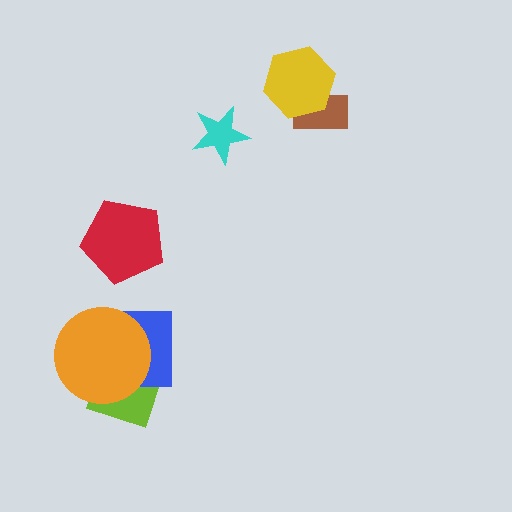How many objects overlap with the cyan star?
0 objects overlap with the cyan star.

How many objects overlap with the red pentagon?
0 objects overlap with the red pentagon.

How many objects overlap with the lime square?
2 objects overlap with the lime square.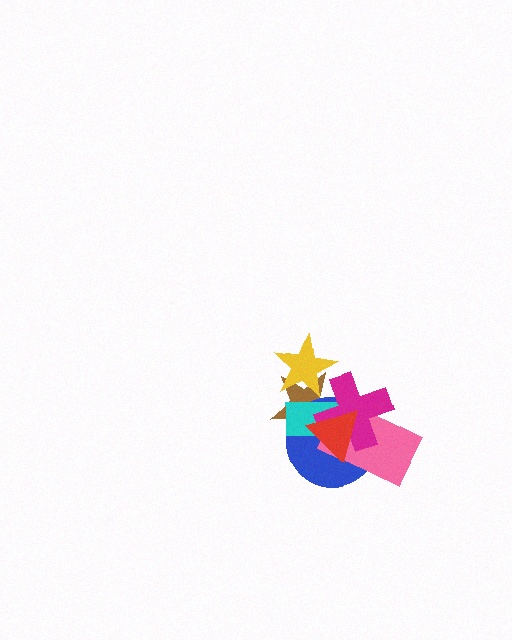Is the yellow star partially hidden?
Yes, it is partially covered by another shape.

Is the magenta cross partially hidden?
Yes, it is partially covered by another shape.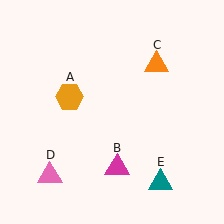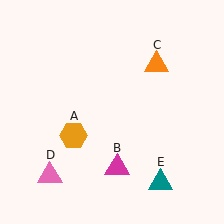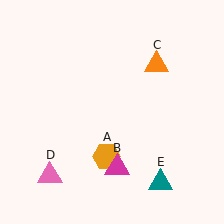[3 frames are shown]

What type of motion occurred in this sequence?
The orange hexagon (object A) rotated counterclockwise around the center of the scene.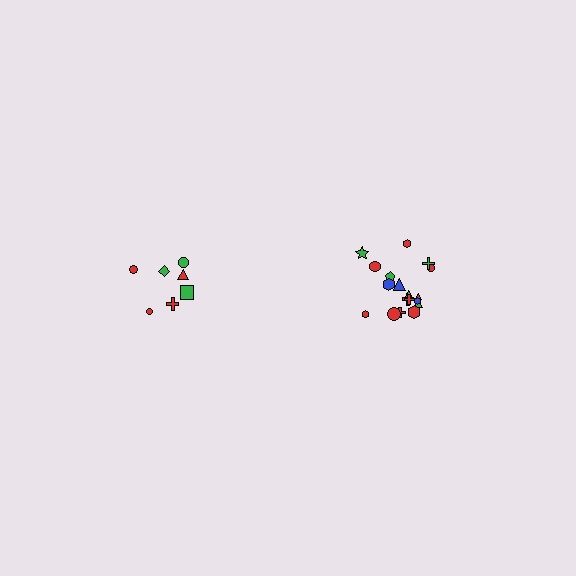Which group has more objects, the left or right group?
The right group.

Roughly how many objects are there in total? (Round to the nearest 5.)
Roughly 25 objects in total.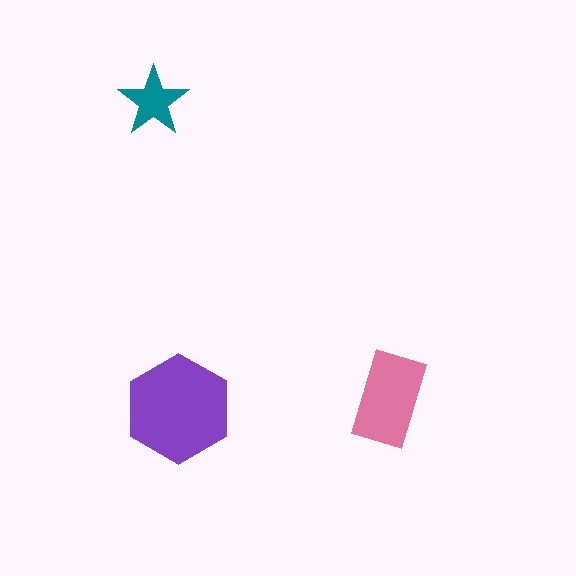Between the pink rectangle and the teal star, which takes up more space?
The pink rectangle.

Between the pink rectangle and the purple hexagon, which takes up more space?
The purple hexagon.